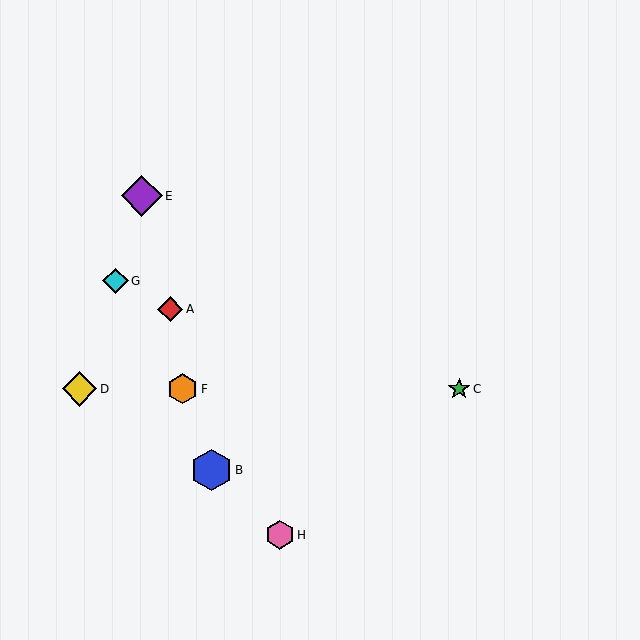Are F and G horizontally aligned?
No, F is at y≈389 and G is at y≈281.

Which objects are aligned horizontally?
Objects C, D, F are aligned horizontally.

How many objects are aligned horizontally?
3 objects (C, D, F) are aligned horizontally.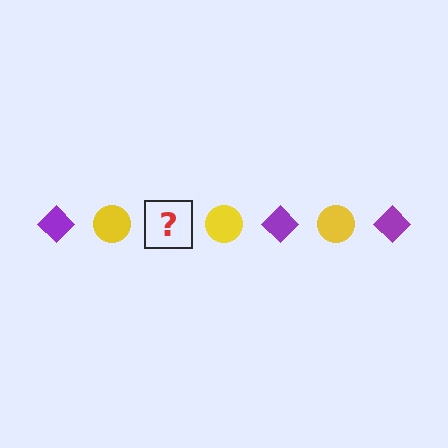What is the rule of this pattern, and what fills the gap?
The rule is that the pattern alternates between purple diamond and yellow circle. The gap should be filled with a purple diamond.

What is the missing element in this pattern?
The missing element is a purple diamond.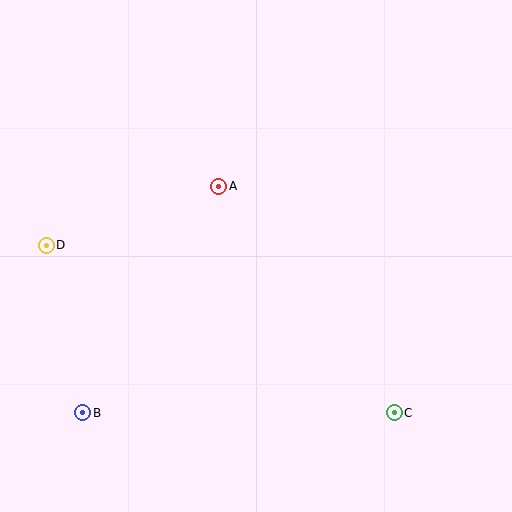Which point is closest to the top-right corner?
Point A is closest to the top-right corner.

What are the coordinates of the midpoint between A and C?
The midpoint between A and C is at (306, 299).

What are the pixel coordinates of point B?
Point B is at (83, 413).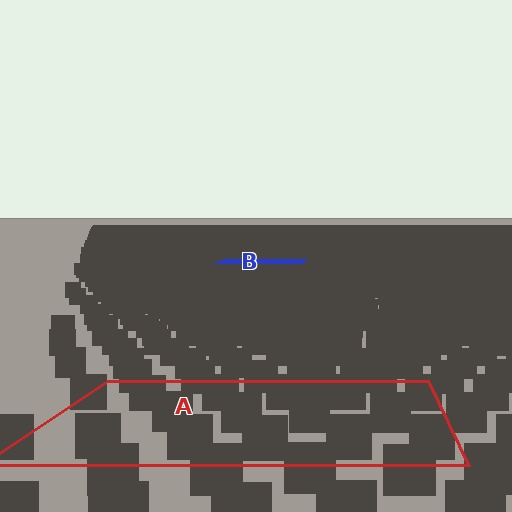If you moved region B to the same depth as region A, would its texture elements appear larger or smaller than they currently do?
They would appear larger. At a closer depth, the same texture elements are projected at a bigger on-screen size.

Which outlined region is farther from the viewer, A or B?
Region B is farther from the viewer — the texture elements inside it appear smaller and more densely packed.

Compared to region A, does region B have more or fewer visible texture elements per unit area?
Region B has more texture elements per unit area — they are packed more densely because it is farther away.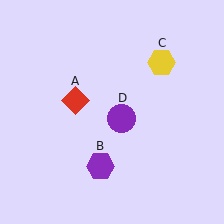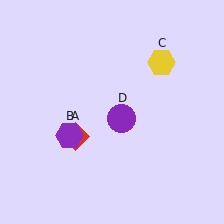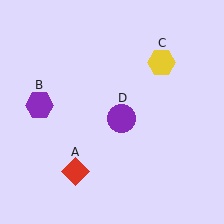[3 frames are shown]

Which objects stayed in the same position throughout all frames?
Yellow hexagon (object C) and purple circle (object D) remained stationary.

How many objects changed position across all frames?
2 objects changed position: red diamond (object A), purple hexagon (object B).